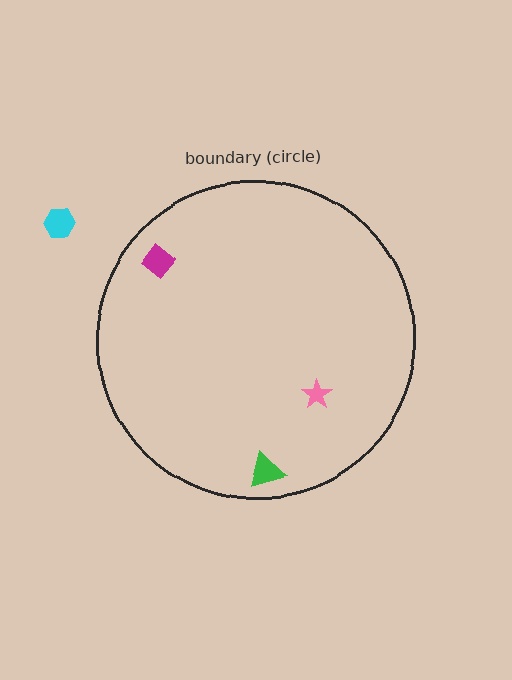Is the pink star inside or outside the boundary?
Inside.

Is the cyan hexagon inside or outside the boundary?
Outside.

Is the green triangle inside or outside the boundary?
Inside.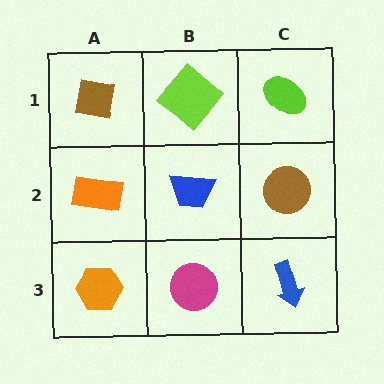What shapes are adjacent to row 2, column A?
A brown square (row 1, column A), an orange hexagon (row 3, column A), a blue trapezoid (row 2, column B).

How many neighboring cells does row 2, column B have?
4.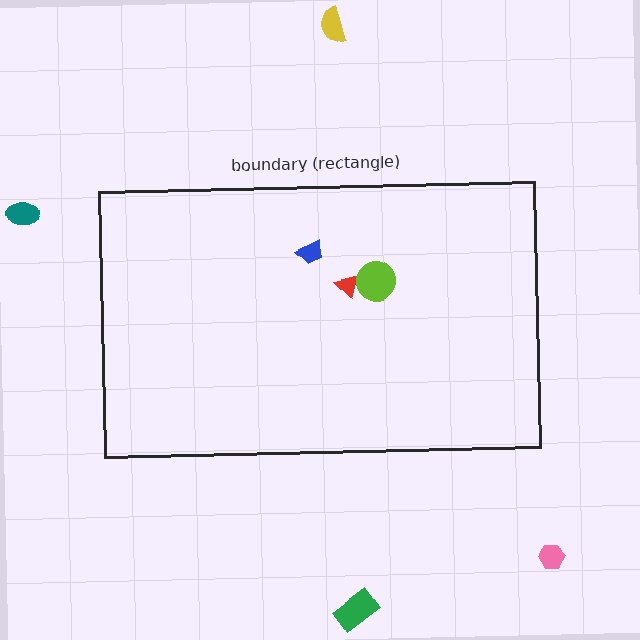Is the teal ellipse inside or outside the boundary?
Outside.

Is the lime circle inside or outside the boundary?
Inside.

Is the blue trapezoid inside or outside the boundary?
Inside.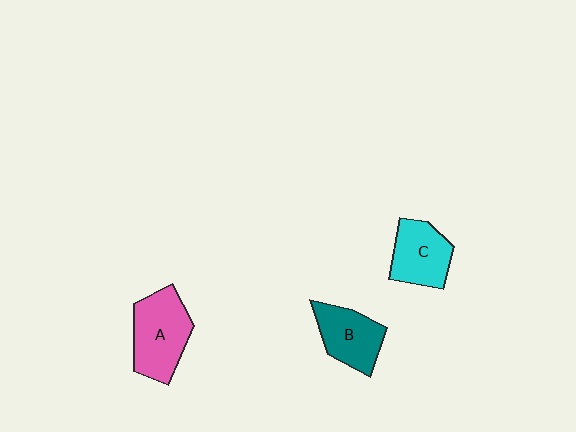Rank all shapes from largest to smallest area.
From largest to smallest: A (pink), C (cyan), B (teal).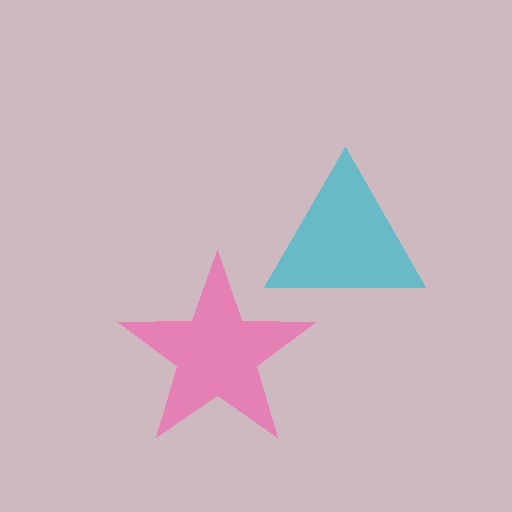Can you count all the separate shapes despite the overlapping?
Yes, there are 2 separate shapes.